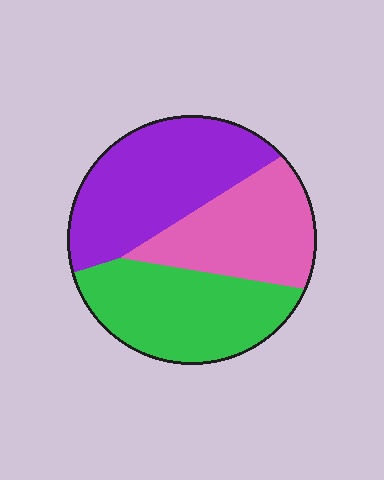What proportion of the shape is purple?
Purple takes up between a quarter and a half of the shape.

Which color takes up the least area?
Pink, at roughly 30%.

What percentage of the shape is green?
Green covers 34% of the shape.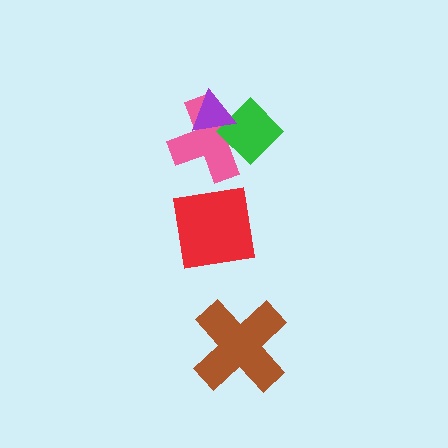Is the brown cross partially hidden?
No, no other shape covers it.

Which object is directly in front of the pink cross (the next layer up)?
The green diamond is directly in front of the pink cross.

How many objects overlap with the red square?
0 objects overlap with the red square.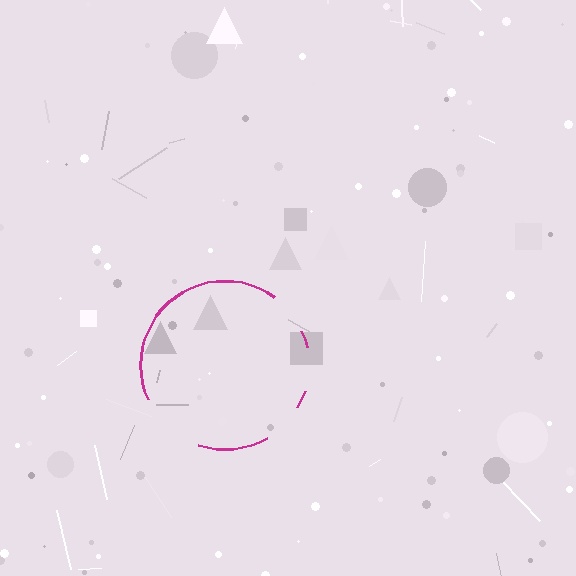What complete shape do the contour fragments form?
The contour fragments form a circle.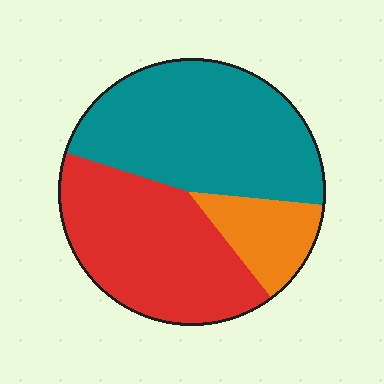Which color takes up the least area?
Orange, at roughly 15%.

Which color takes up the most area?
Teal, at roughly 45%.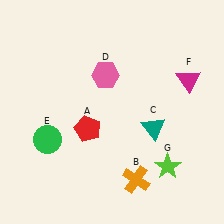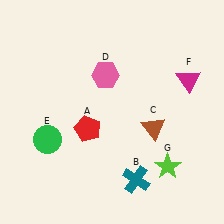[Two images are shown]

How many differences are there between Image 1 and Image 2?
There are 2 differences between the two images.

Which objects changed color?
B changed from orange to teal. C changed from teal to brown.